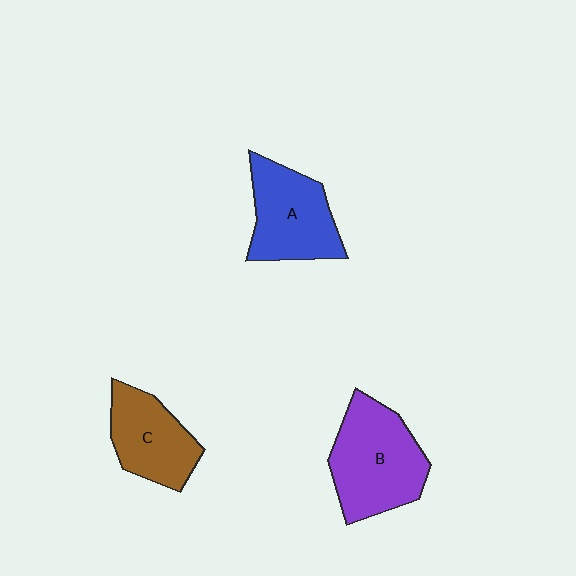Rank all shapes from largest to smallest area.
From largest to smallest: B (purple), A (blue), C (brown).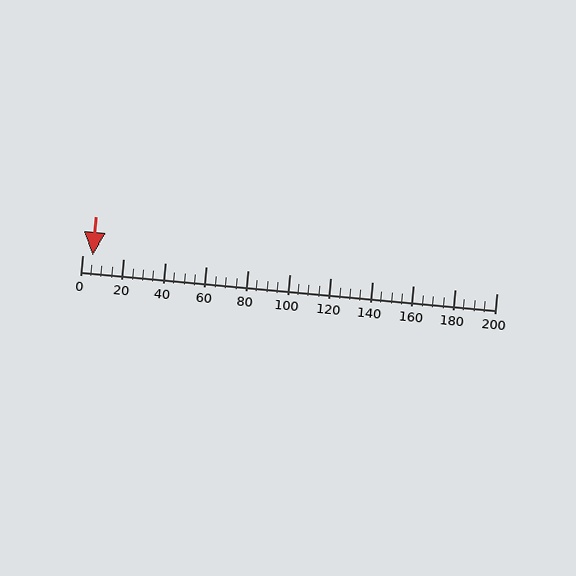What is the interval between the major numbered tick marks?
The major tick marks are spaced 20 units apart.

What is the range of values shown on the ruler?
The ruler shows values from 0 to 200.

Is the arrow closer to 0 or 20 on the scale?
The arrow is closer to 0.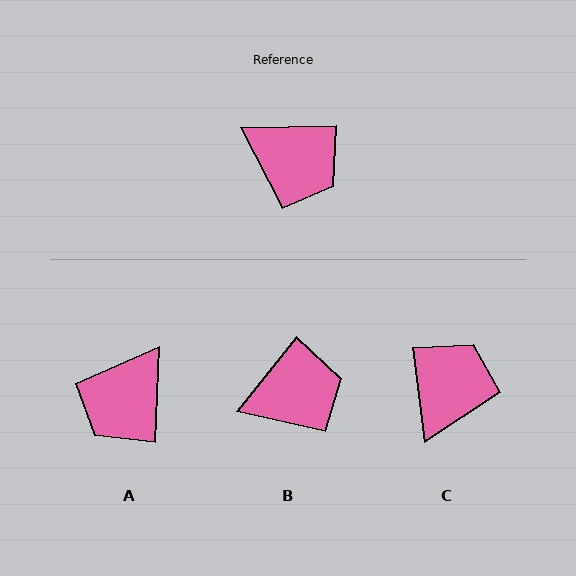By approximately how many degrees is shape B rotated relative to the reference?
Approximately 50 degrees counter-clockwise.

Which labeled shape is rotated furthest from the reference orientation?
C, about 96 degrees away.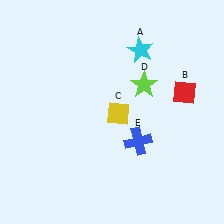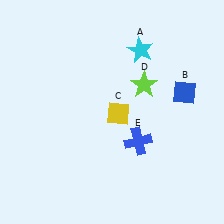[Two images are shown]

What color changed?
The diamond (B) changed from red in Image 1 to blue in Image 2.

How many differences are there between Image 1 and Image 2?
There is 1 difference between the two images.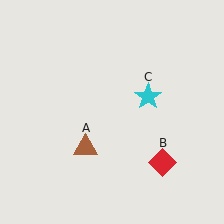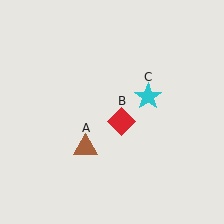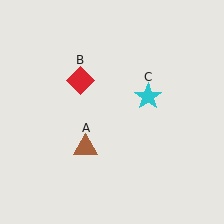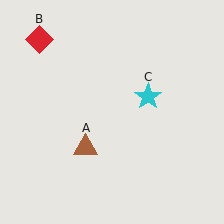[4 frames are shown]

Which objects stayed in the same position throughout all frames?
Brown triangle (object A) and cyan star (object C) remained stationary.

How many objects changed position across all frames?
1 object changed position: red diamond (object B).